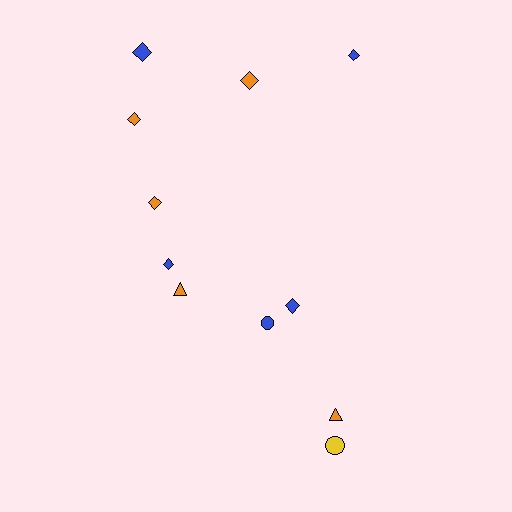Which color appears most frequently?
Orange, with 5 objects.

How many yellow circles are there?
There is 1 yellow circle.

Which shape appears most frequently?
Diamond, with 7 objects.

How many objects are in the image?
There are 11 objects.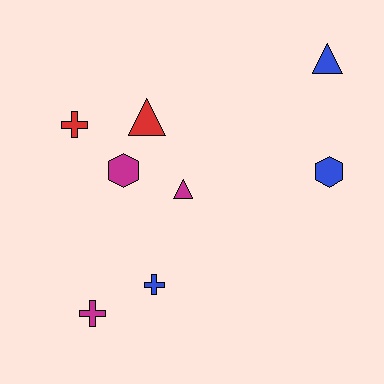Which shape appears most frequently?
Triangle, with 3 objects.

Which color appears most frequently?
Magenta, with 3 objects.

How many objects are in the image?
There are 8 objects.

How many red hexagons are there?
There are no red hexagons.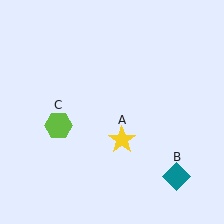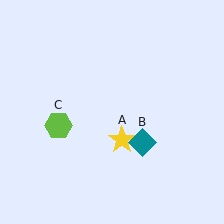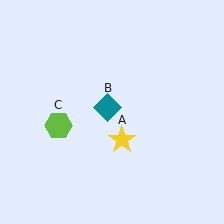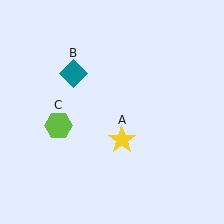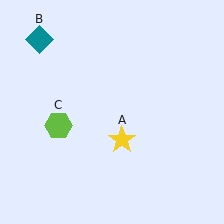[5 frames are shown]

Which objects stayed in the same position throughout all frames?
Yellow star (object A) and lime hexagon (object C) remained stationary.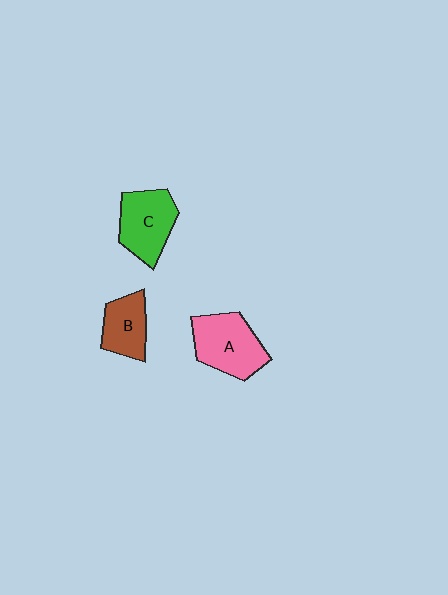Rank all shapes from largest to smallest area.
From largest to smallest: A (pink), C (green), B (brown).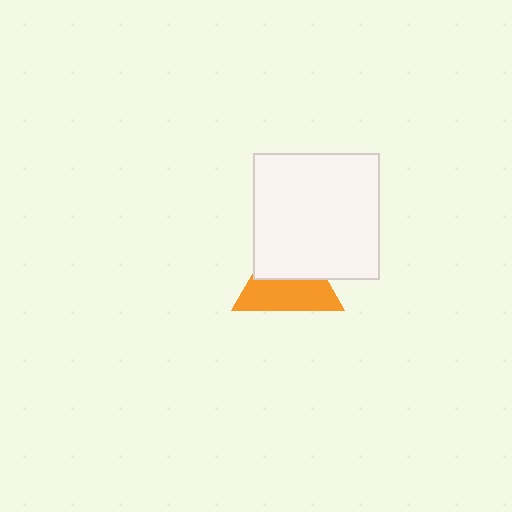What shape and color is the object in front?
The object in front is a white square.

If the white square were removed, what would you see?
You would see the complete orange triangle.